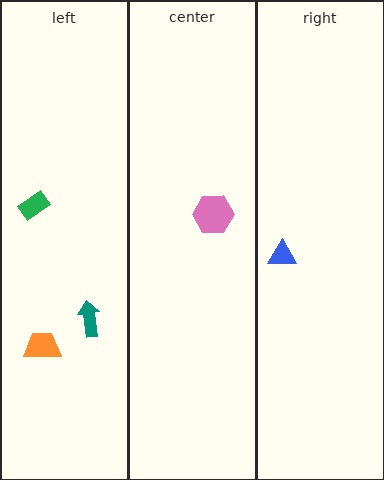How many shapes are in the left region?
3.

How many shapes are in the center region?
1.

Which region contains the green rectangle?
The left region.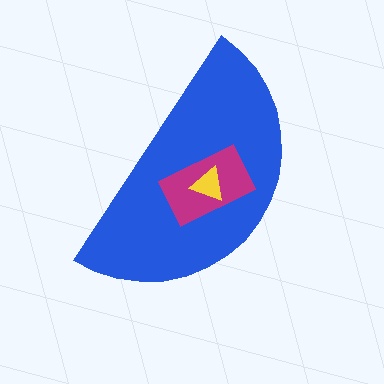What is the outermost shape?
The blue semicircle.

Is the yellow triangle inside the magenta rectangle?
Yes.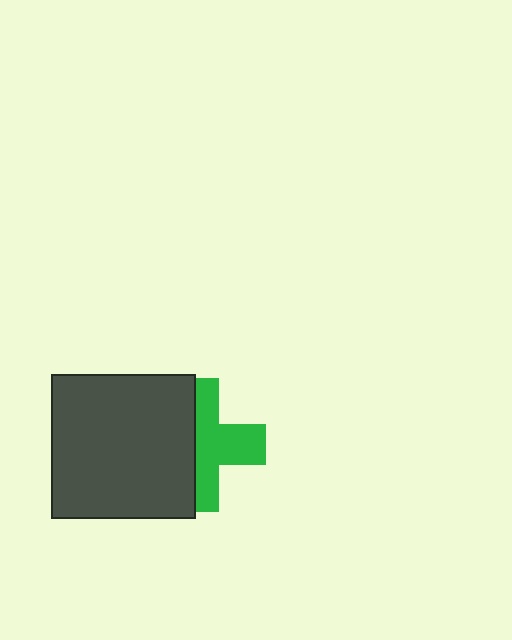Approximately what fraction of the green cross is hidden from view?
Roughly 46% of the green cross is hidden behind the dark gray square.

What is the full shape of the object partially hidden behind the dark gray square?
The partially hidden object is a green cross.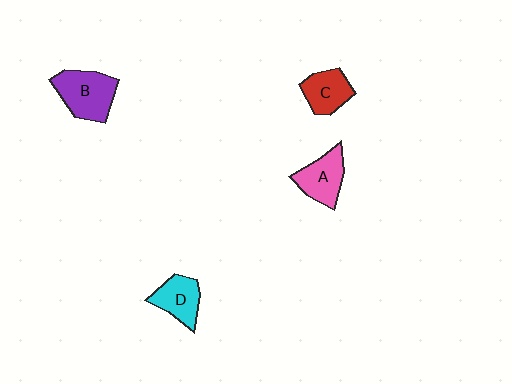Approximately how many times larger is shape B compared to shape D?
Approximately 1.4 times.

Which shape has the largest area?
Shape B (purple).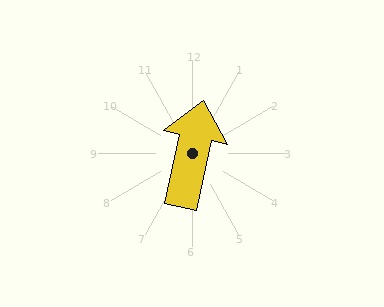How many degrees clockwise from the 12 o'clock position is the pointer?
Approximately 12 degrees.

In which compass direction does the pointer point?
North.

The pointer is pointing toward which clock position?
Roughly 12 o'clock.